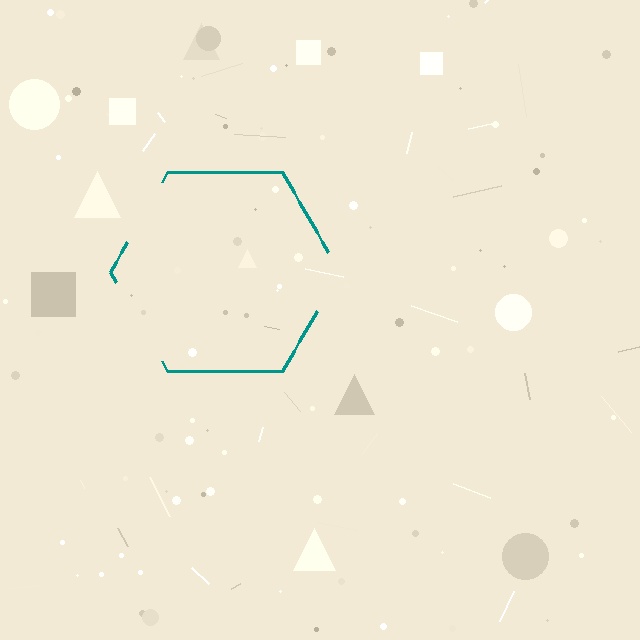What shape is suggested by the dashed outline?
The dashed outline suggests a hexagon.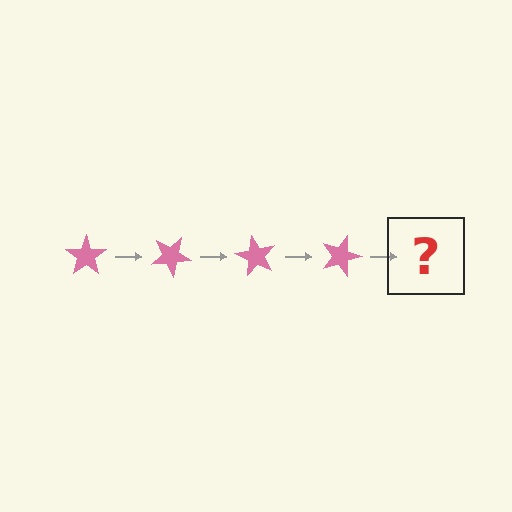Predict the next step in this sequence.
The next step is a pink star rotated 120 degrees.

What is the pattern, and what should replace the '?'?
The pattern is that the star rotates 30 degrees each step. The '?' should be a pink star rotated 120 degrees.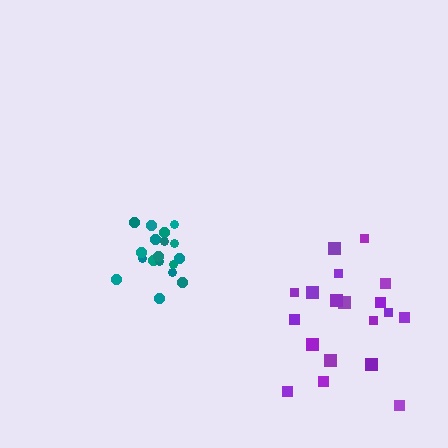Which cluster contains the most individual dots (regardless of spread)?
Purple (19).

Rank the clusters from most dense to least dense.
teal, purple.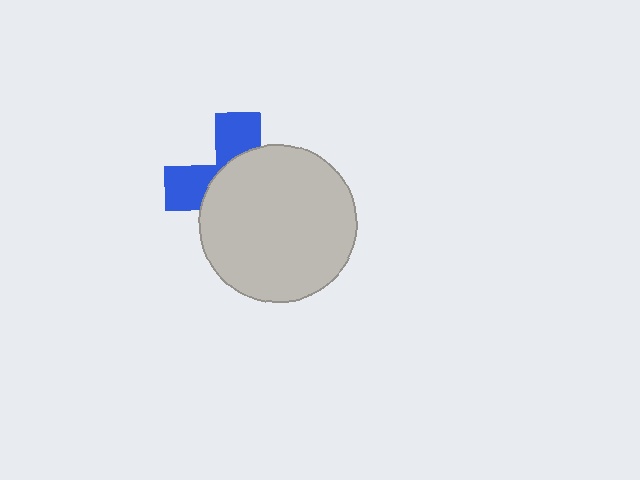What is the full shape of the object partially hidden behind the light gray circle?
The partially hidden object is a blue cross.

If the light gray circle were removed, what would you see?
You would see the complete blue cross.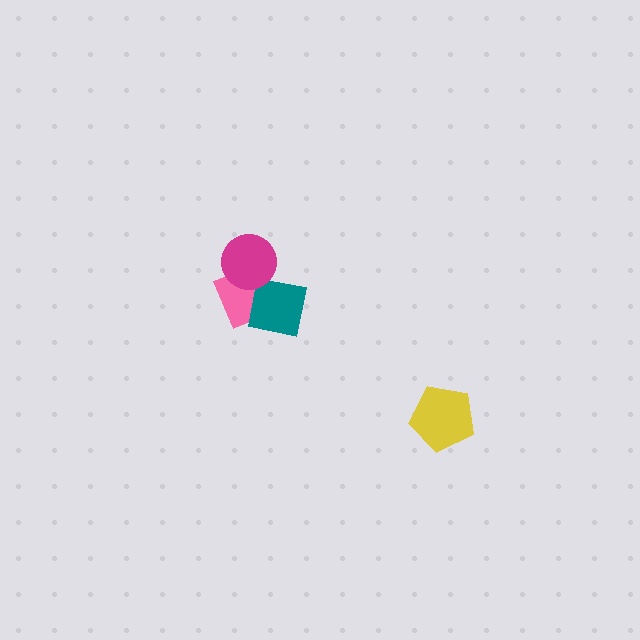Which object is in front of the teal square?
The magenta circle is in front of the teal square.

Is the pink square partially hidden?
Yes, it is partially covered by another shape.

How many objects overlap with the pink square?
2 objects overlap with the pink square.